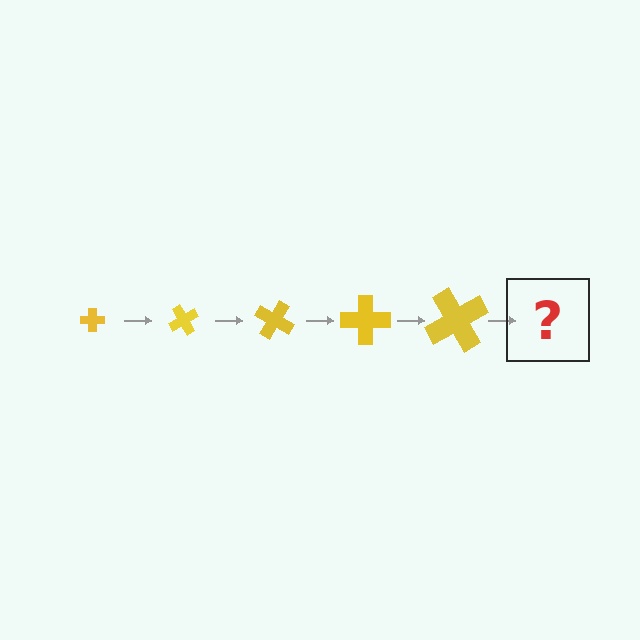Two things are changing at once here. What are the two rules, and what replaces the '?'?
The two rules are that the cross grows larger each step and it rotates 60 degrees each step. The '?' should be a cross, larger than the previous one and rotated 300 degrees from the start.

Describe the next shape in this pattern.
It should be a cross, larger than the previous one and rotated 300 degrees from the start.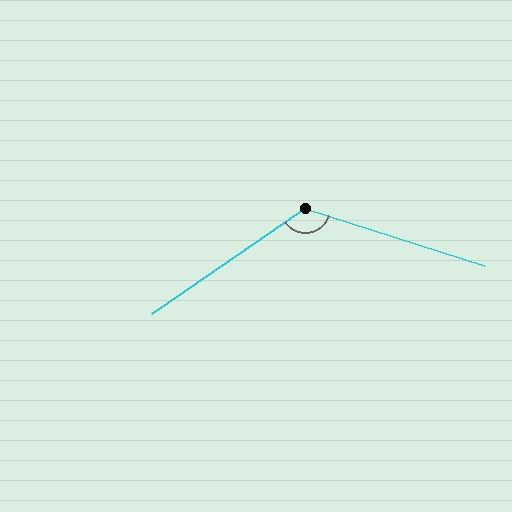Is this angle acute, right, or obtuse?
It is obtuse.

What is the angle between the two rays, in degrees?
Approximately 127 degrees.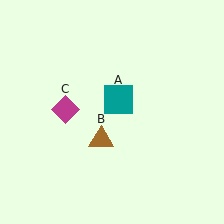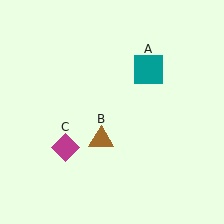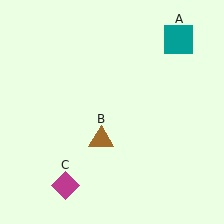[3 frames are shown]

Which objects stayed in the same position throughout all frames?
Brown triangle (object B) remained stationary.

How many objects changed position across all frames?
2 objects changed position: teal square (object A), magenta diamond (object C).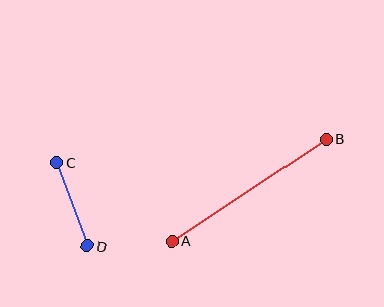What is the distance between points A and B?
The distance is approximately 185 pixels.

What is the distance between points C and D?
The distance is approximately 88 pixels.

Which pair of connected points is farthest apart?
Points A and B are farthest apart.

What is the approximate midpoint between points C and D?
The midpoint is at approximately (72, 205) pixels.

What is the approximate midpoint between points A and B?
The midpoint is at approximately (249, 190) pixels.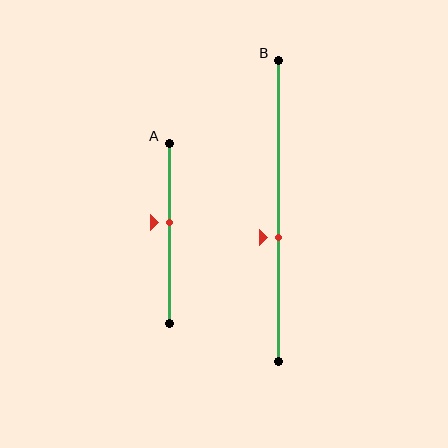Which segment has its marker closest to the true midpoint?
Segment A has its marker closest to the true midpoint.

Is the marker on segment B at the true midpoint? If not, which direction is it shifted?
No, the marker on segment B is shifted downward by about 9% of the segment length.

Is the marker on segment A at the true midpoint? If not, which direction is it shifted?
No, the marker on segment A is shifted upward by about 6% of the segment length.